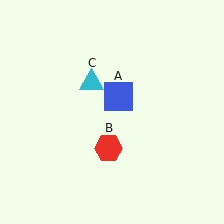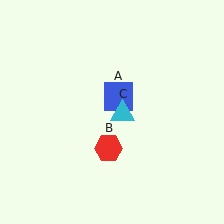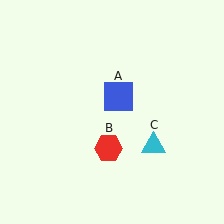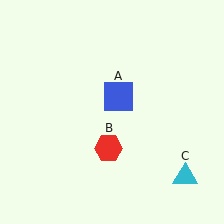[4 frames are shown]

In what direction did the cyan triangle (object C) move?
The cyan triangle (object C) moved down and to the right.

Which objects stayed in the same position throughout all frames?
Blue square (object A) and red hexagon (object B) remained stationary.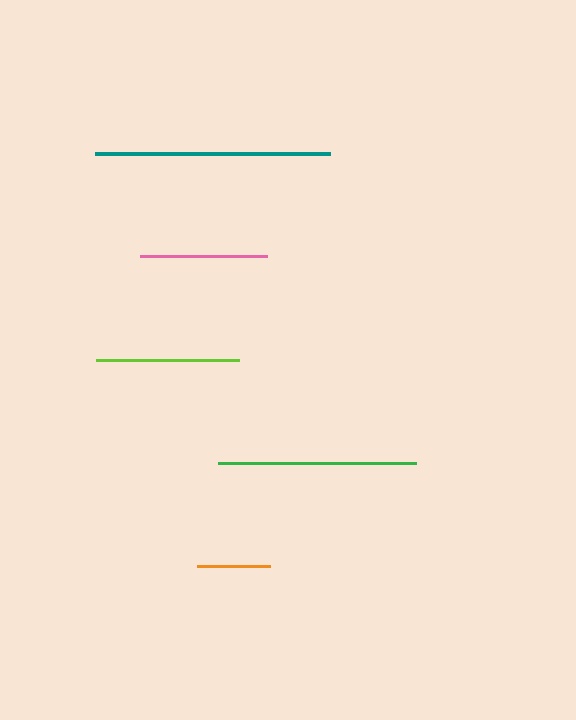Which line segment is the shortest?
The orange line is the shortest at approximately 73 pixels.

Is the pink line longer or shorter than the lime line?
The lime line is longer than the pink line.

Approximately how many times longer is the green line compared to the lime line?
The green line is approximately 1.4 times the length of the lime line.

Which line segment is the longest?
The teal line is the longest at approximately 234 pixels.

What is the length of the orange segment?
The orange segment is approximately 73 pixels long.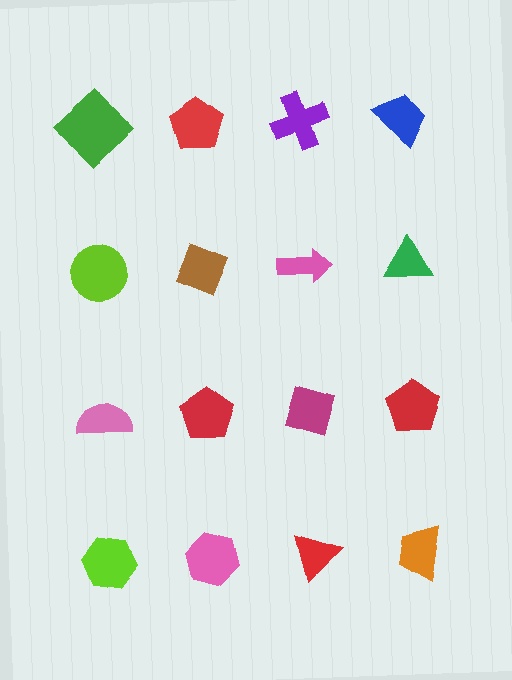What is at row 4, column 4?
An orange trapezoid.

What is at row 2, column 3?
A pink arrow.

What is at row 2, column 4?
A green triangle.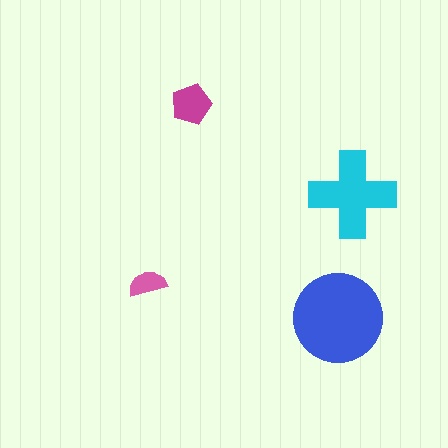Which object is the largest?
The blue circle.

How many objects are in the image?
There are 4 objects in the image.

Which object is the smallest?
The pink semicircle.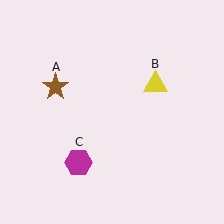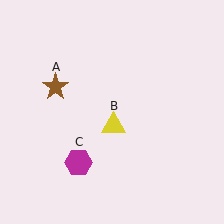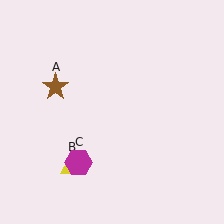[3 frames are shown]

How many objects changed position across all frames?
1 object changed position: yellow triangle (object B).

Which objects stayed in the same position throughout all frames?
Brown star (object A) and magenta hexagon (object C) remained stationary.